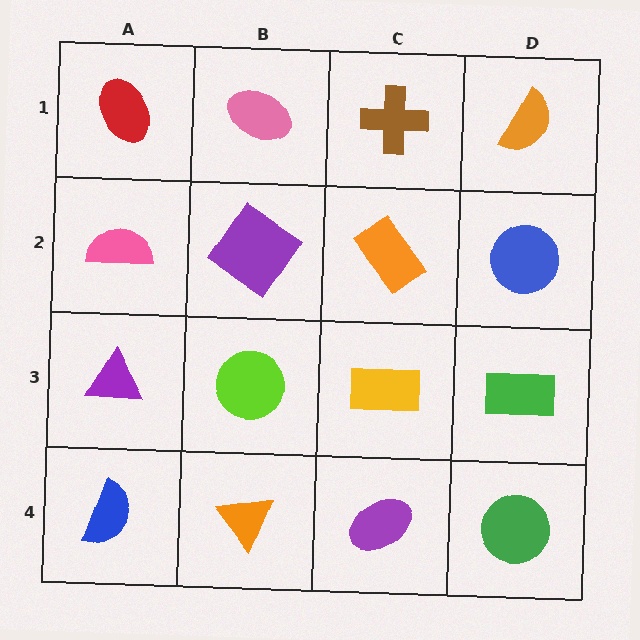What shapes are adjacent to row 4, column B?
A lime circle (row 3, column B), a blue semicircle (row 4, column A), a purple ellipse (row 4, column C).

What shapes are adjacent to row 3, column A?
A pink semicircle (row 2, column A), a blue semicircle (row 4, column A), a lime circle (row 3, column B).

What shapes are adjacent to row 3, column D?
A blue circle (row 2, column D), a green circle (row 4, column D), a yellow rectangle (row 3, column C).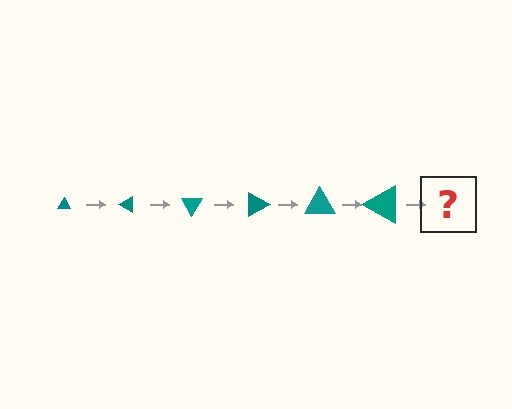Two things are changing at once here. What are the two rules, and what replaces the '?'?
The two rules are that the triangle grows larger each step and it rotates 30 degrees each step. The '?' should be a triangle, larger than the previous one and rotated 180 degrees from the start.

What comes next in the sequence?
The next element should be a triangle, larger than the previous one and rotated 180 degrees from the start.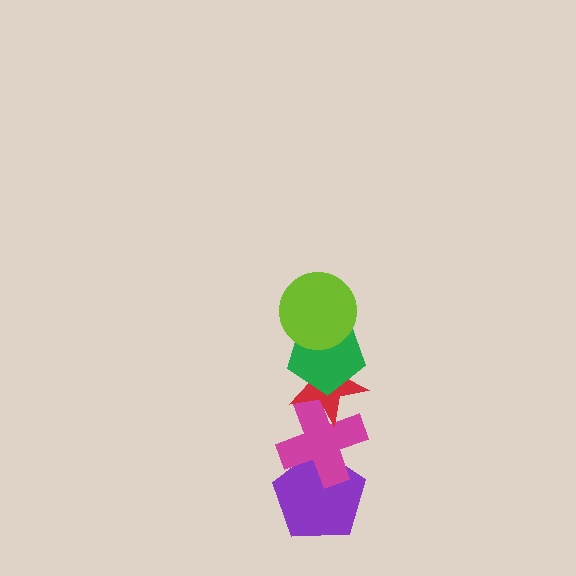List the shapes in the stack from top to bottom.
From top to bottom: the lime circle, the green pentagon, the red star, the magenta cross, the purple pentagon.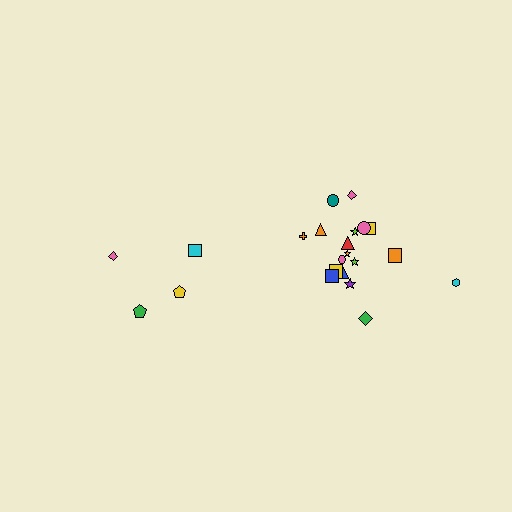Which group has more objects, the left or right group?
The right group.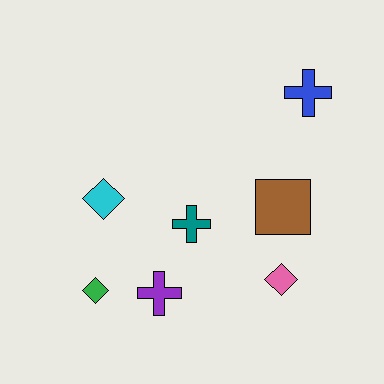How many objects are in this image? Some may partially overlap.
There are 7 objects.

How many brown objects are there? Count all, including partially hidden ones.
There is 1 brown object.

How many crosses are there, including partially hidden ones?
There are 3 crosses.